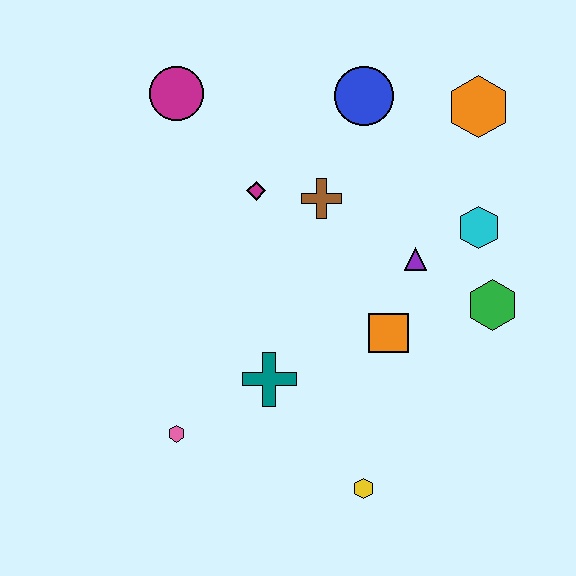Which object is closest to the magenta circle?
The magenta diamond is closest to the magenta circle.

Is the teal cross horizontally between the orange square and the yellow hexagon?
No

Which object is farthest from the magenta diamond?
The yellow hexagon is farthest from the magenta diamond.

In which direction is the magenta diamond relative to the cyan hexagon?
The magenta diamond is to the left of the cyan hexagon.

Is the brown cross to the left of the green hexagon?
Yes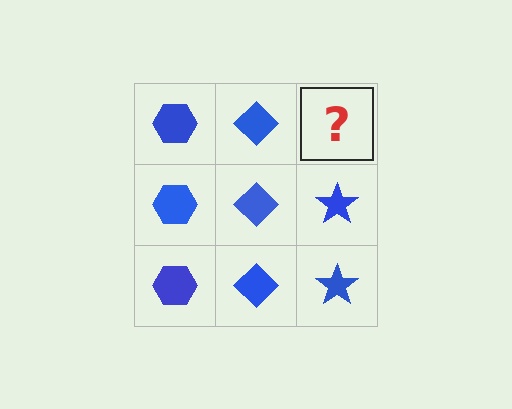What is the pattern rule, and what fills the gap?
The rule is that each column has a consistent shape. The gap should be filled with a blue star.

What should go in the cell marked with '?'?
The missing cell should contain a blue star.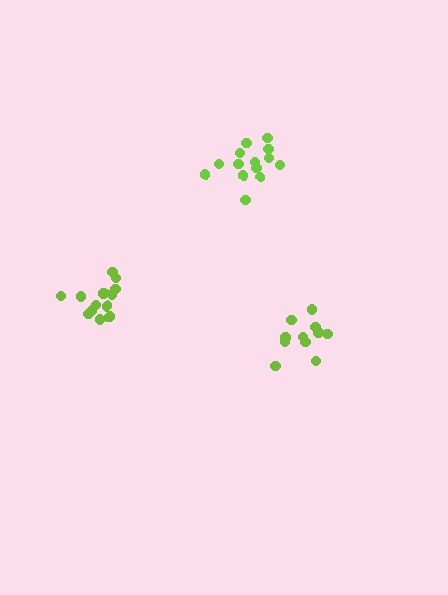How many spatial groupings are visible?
There are 3 spatial groupings.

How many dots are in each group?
Group 1: 13 dots, Group 2: 11 dots, Group 3: 14 dots (38 total).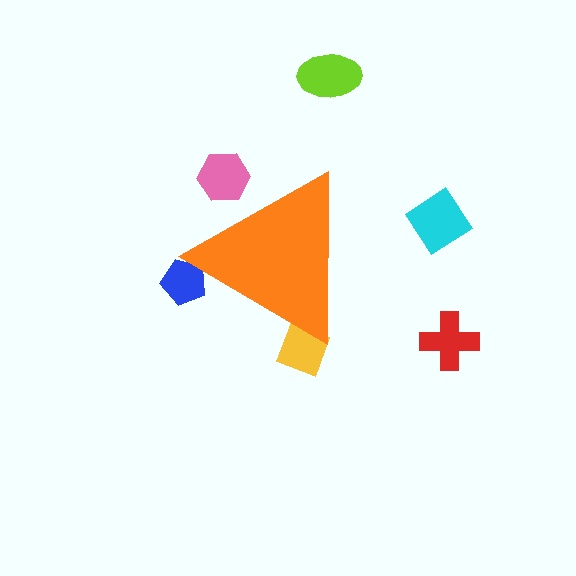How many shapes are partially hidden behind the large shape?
3 shapes are partially hidden.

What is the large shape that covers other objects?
An orange triangle.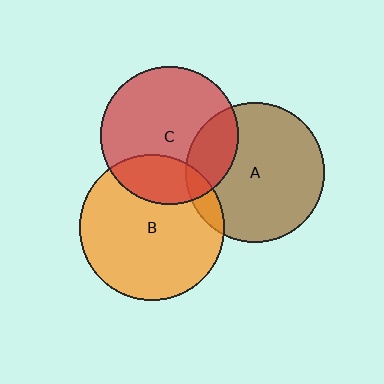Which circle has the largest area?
Circle B (orange).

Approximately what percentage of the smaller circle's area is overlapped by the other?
Approximately 20%.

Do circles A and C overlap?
Yes.